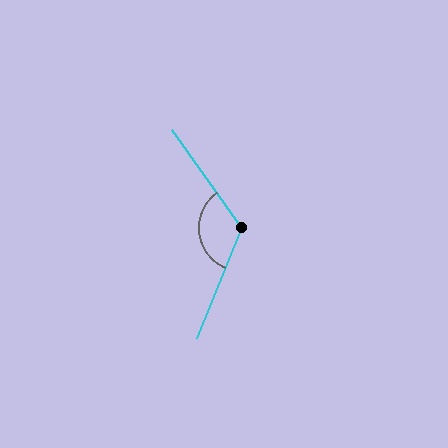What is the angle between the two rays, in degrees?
Approximately 123 degrees.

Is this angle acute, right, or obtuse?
It is obtuse.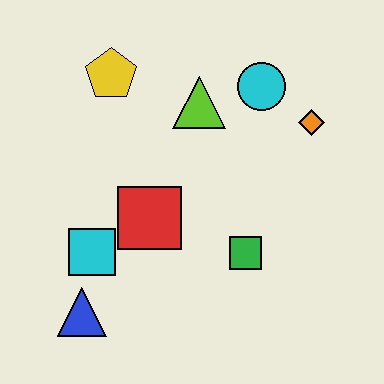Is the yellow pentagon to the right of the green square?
No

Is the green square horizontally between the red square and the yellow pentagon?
No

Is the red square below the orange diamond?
Yes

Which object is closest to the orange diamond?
The cyan circle is closest to the orange diamond.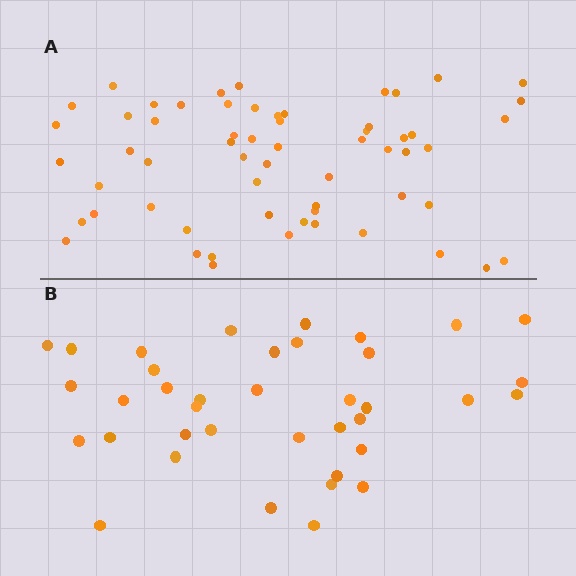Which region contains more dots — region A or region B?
Region A (the top region) has more dots.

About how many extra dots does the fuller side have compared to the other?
Region A has approximately 20 more dots than region B.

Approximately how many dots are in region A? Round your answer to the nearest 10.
About 60 dots.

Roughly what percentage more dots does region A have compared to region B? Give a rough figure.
About 60% more.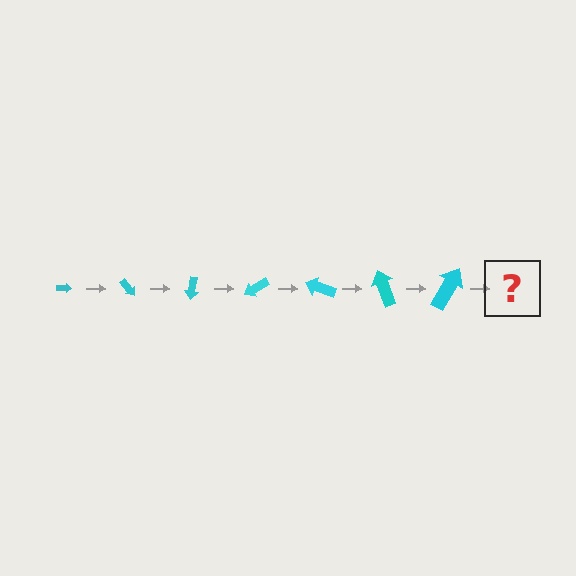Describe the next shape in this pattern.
It should be an arrow, larger than the previous one and rotated 350 degrees from the start.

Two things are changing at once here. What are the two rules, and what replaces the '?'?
The two rules are that the arrow grows larger each step and it rotates 50 degrees each step. The '?' should be an arrow, larger than the previous one and rotated 350 degrees from the start.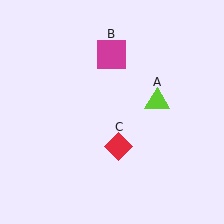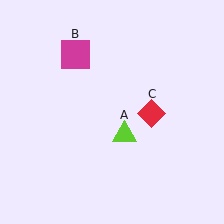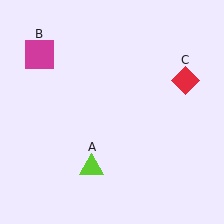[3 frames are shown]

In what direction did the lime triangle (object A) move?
The lime triangle (object A) moved down and to the left.